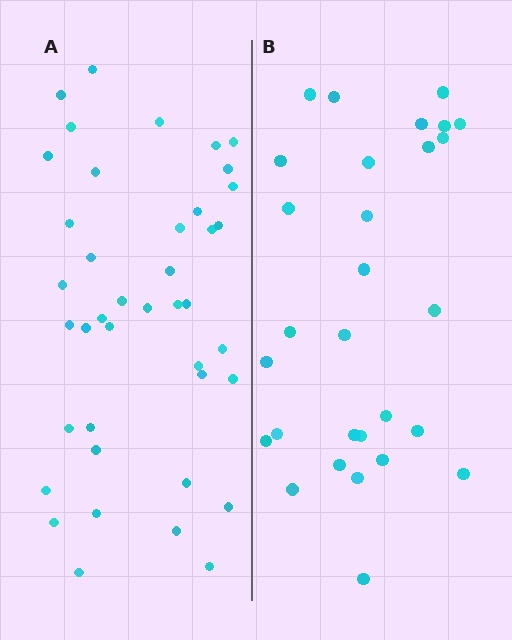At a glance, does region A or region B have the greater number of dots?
Region A (the left region) has more dots.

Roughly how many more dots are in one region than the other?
Region A has roughly 12 or so more dots than region B.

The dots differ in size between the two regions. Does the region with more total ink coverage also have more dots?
No. Region B has more total ink coverage because its dots are larger, but region A actually contains more individual dots. Total area can be misleading — the number of items is what matters here.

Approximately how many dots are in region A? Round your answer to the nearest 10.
About 40 dots. (The exact count is 41, which rounds to 40.)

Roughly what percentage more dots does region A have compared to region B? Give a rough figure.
About 40% more.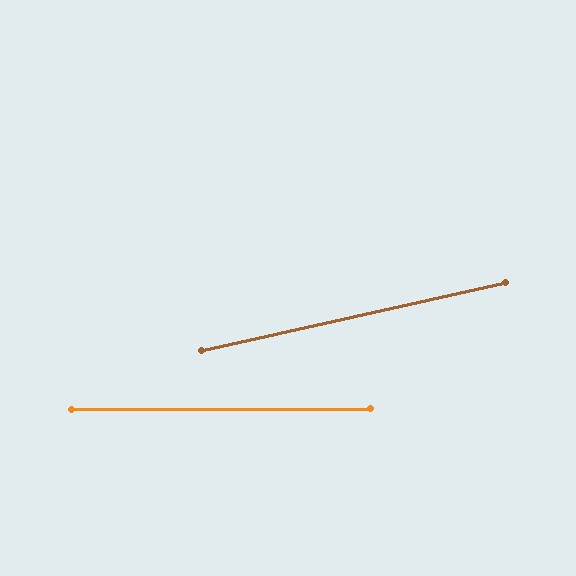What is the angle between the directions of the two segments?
Approximately 12 degrees.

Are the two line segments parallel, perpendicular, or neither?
Neither parallel nor perpendicular — they differ by about 12°.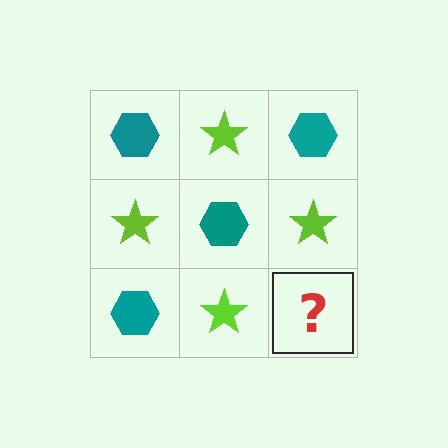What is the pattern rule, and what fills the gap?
The rule is that it alternates teal hexagon and lime star in a checkerboard pattern. The gap should be filled with a teal hexagon.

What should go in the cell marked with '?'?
The missing cell should contain a teal hexagon.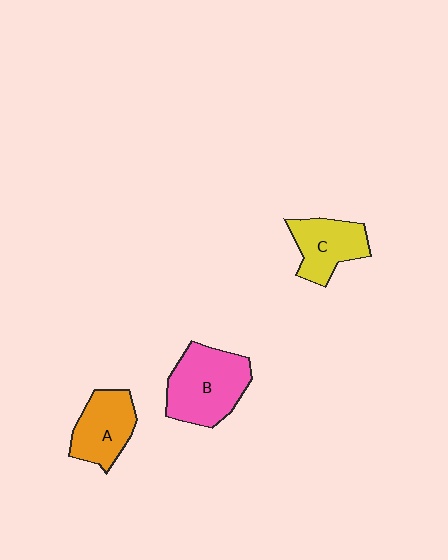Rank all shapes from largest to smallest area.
From largest to smallest: B (pink), A (orange), C (yellow).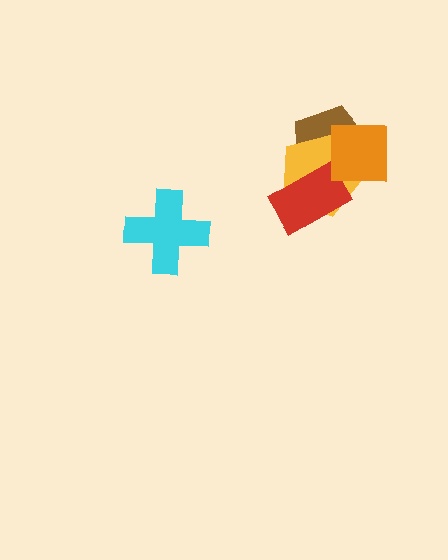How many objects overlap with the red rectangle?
2 objects overlap with the red rectangle.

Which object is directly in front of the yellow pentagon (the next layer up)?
The red rectangle is directly in front of the yellow pentagon.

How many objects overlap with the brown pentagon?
3 objects overlap with the brown pentagon.